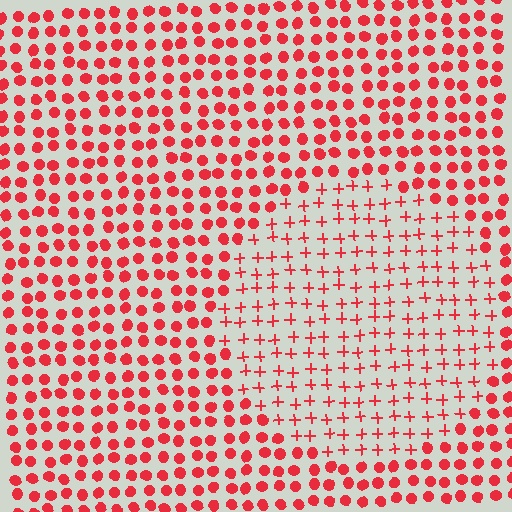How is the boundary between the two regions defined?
The boundary is defined by a change in element shape: plus signs inside vs. circles outside. All elements share the same color and spacing.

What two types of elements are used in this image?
The image uses plus signs inside the circle region and circles outside it.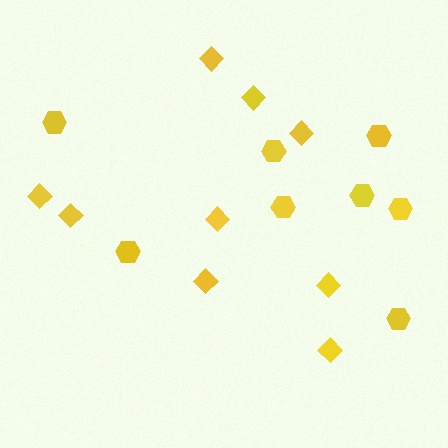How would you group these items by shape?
There are 2 groups: one group of hexagons (8) and one group of diamonds (9).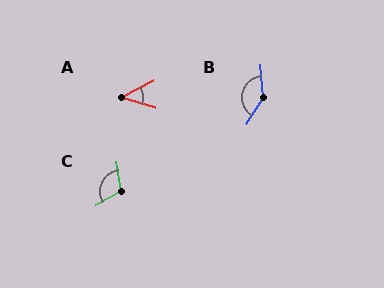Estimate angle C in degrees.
Approximately 112 degrees.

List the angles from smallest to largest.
A (43°), C (112°), B (143°).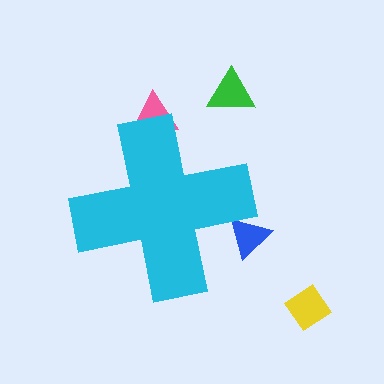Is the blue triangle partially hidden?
Yes, the blue triangle is partially hidden behind the cyan cross.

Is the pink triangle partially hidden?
Yes, the pink triangle is partially hidden behind the cyan cross.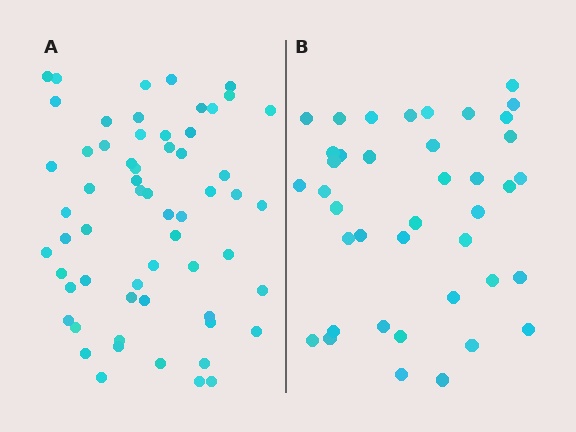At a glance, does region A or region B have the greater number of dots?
Region A (the left region) has more dots.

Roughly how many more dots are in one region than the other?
Region A has approximately 20 more dots than region B.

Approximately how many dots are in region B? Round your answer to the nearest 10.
About 40 dots.